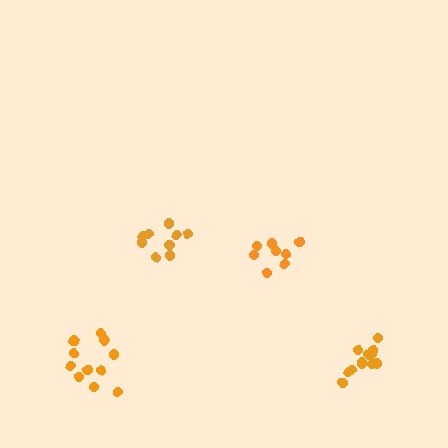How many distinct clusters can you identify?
There are 4 distinct clusters.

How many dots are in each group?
Group 1: 12 dots, Group 2: 9 dots, Group 3: 9 dots, Group 4: 12 dots (42 total).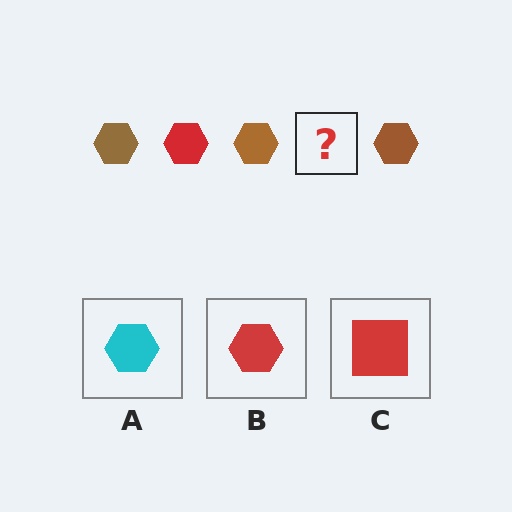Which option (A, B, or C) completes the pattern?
B.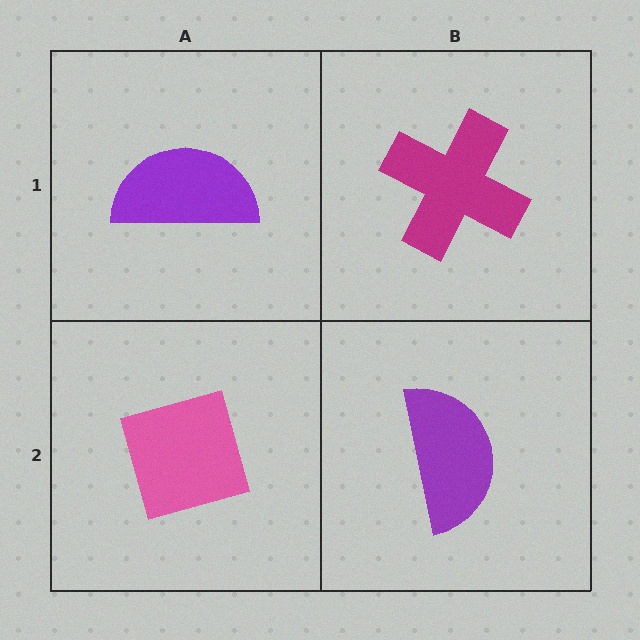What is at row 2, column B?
A purple semicircle.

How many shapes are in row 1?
2 shapes.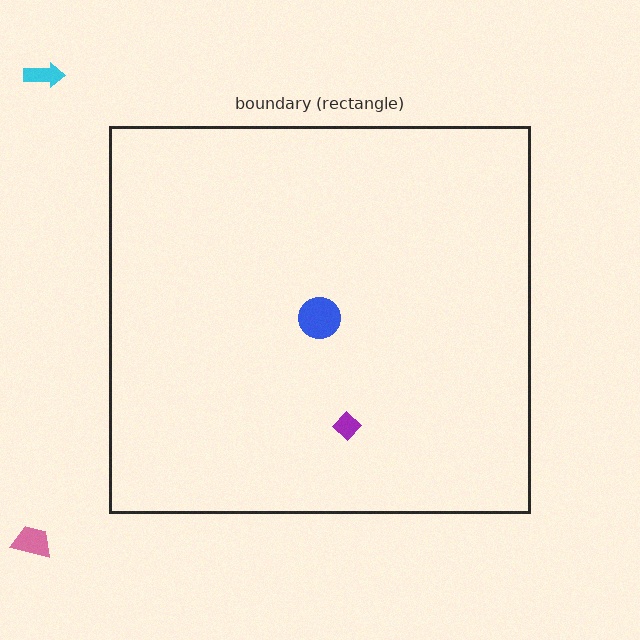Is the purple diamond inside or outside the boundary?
Inside.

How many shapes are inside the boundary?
2 inside, 2 outside.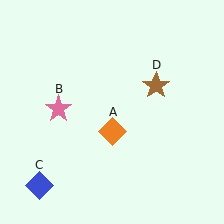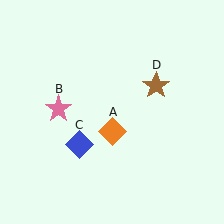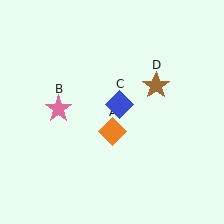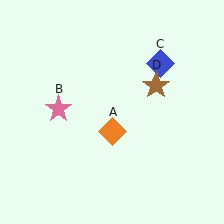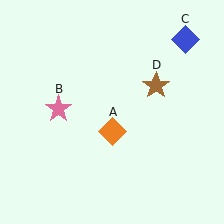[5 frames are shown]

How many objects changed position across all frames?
1 object changed position: blue diamond (object C).